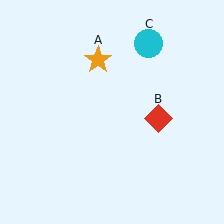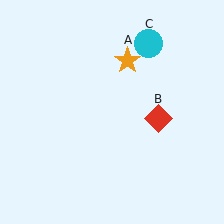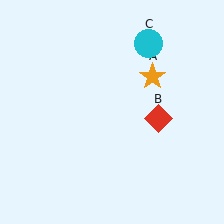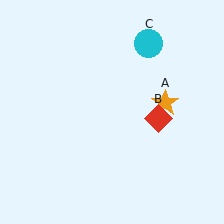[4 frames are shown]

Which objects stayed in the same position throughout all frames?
Red diamond (object B) and cyan circle (object C) remained stationary.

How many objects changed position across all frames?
1 object changed position: orange star (object A).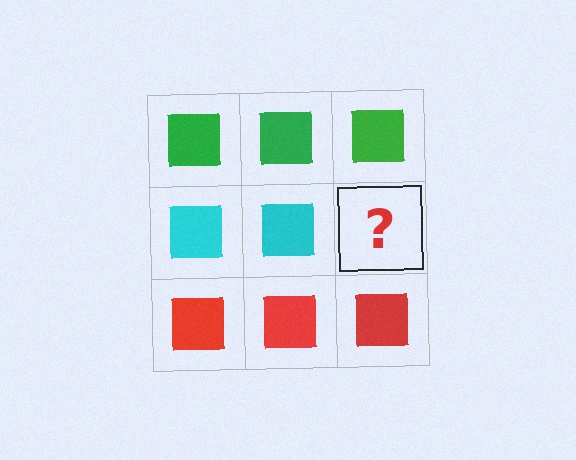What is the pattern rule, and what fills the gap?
The rule is that each row has a consistent color. The gap should be filled with a cyan square.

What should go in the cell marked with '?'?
The missing cell should contain a cyan square.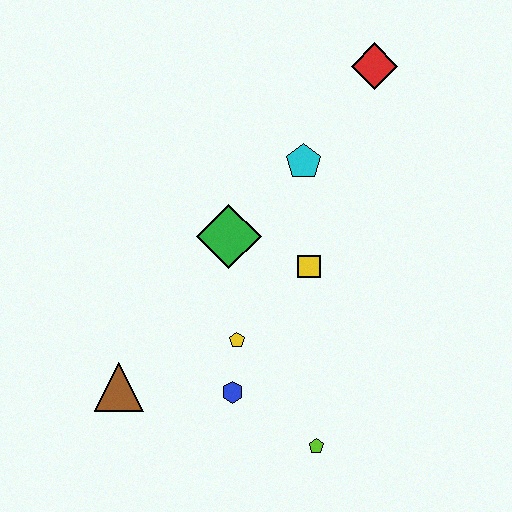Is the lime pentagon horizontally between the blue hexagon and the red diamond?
Yes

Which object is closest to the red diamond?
The cyan pentagon is closest to the red diamond.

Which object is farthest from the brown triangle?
The red diamond is farthest from the brown triangle.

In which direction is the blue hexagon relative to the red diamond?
The blue hexagon is below the red diamond.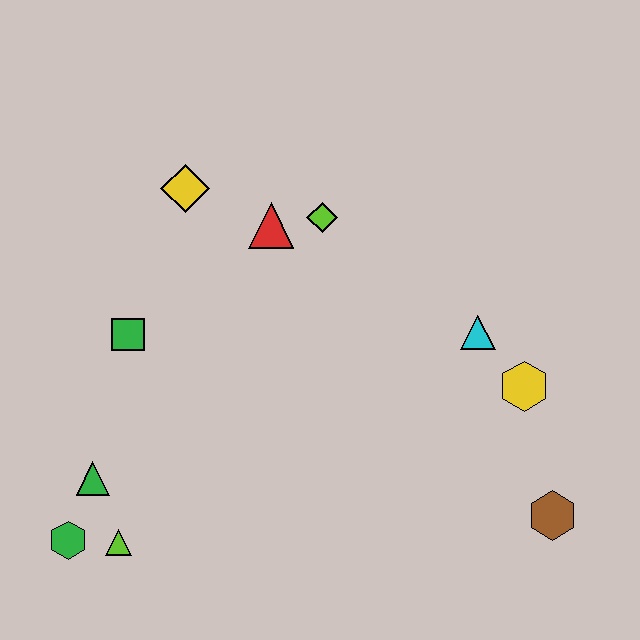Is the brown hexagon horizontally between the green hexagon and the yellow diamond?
No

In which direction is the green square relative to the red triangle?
The green square is to the left of the red triangle.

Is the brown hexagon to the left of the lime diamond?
No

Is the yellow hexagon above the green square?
No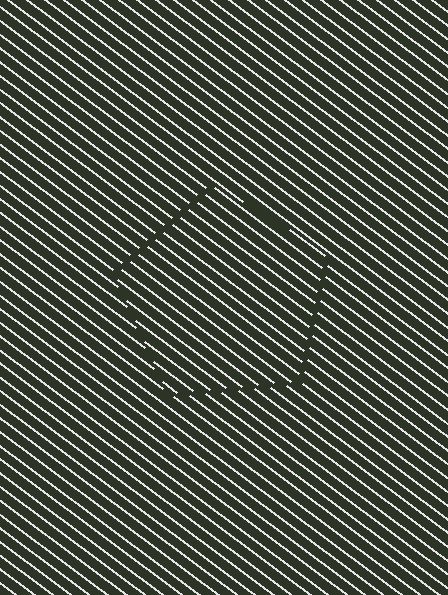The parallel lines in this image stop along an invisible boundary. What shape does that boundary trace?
An illusory pentagon. The interior of the shape contains the same grating, shifted by half a period — the contour is defined by the phase discontinuity where line-ends from the inner and outer gratings abut.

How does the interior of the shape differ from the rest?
The interior of the shape contains the same grating, shifted by half a period — the contour is defined by the phase discontinuity where line-ends from the inner and outer gratings abut.